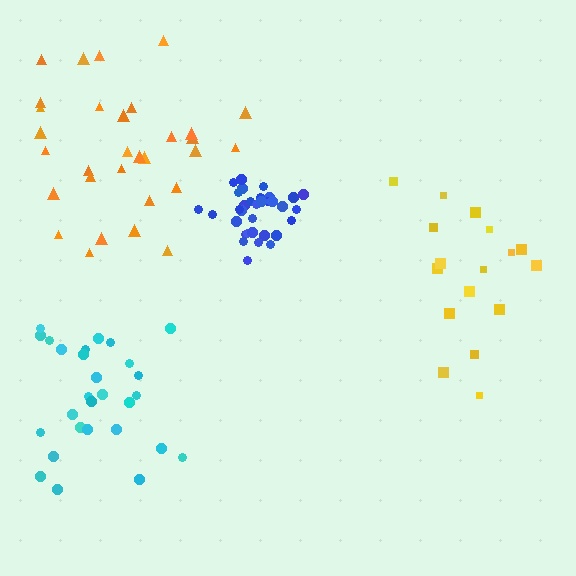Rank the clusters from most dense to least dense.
blue, yellow, cyan, orange.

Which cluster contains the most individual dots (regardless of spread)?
Blue (33).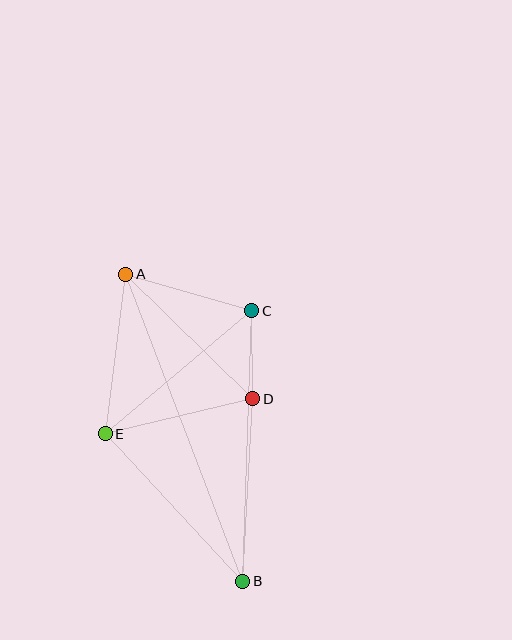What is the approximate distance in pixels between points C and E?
The distance between C and E is approximately 191 pixels.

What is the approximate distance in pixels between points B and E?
The distance between B and E is approximately 201 pixels.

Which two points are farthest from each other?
Points A and B are farthest from each other.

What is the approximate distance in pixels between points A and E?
The distance between A and E is approximately 161 pixels.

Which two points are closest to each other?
Points C and D are closest to each other.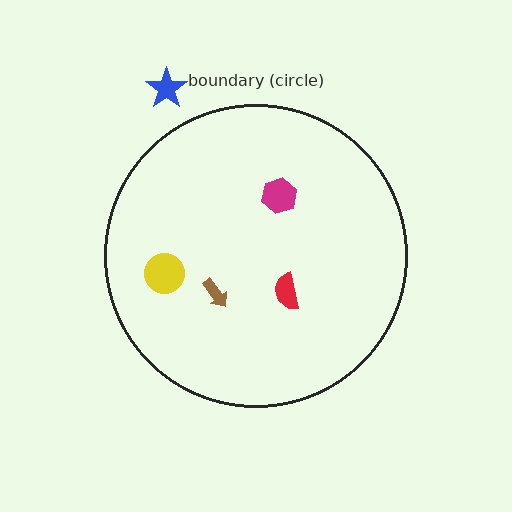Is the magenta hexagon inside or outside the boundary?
Inside.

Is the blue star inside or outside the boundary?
Outside.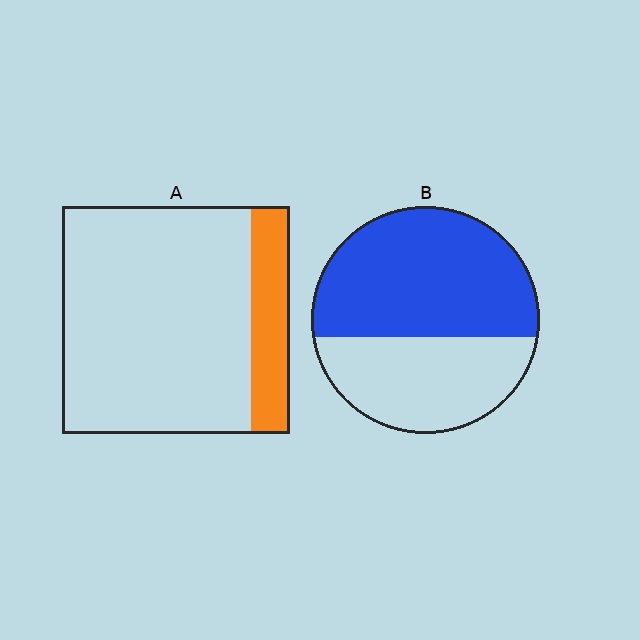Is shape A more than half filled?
No.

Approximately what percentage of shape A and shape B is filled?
A is approximately 15% and B is approximately 60%.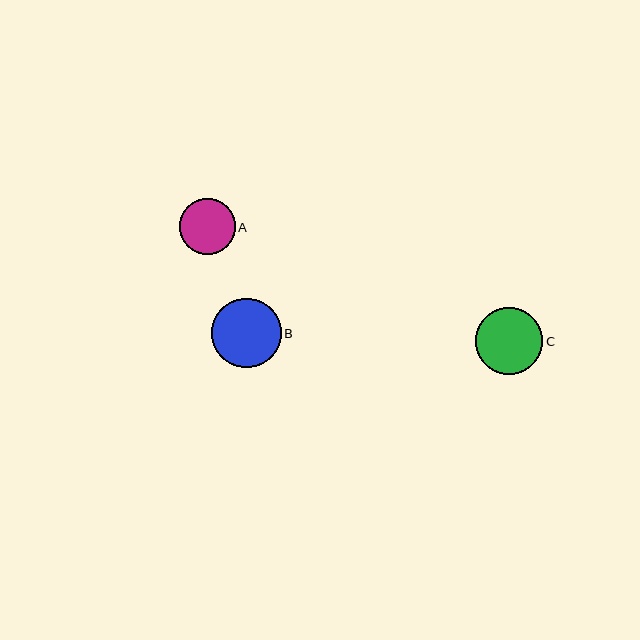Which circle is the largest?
Circle B is the largest with a size of approximately 69 pixels.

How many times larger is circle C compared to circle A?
Circle C is approximately 1.2 times the size of circle A.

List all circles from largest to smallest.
From largest to smallest: B, C, A.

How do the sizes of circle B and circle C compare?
Circle B and circle C are approximately the same size.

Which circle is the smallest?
Circle A is the smallest with a size of approximately 56 pixels.